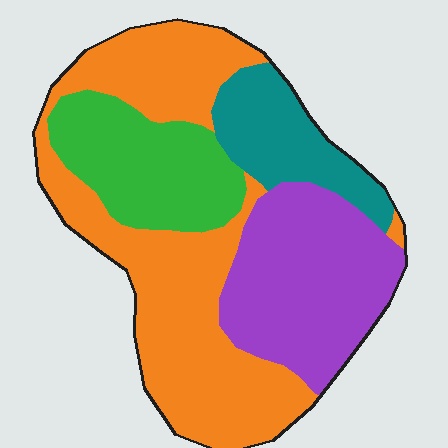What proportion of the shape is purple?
Purple takes up about one quarter (1/4) of the shape.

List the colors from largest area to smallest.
From largest to smallest: orange, purple, green, teal.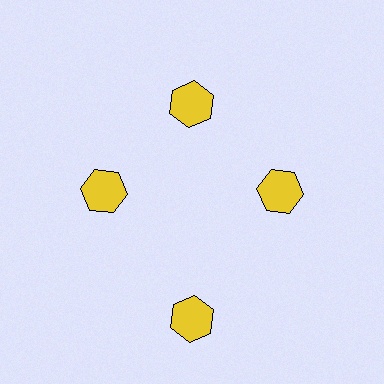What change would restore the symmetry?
The symmetry would be restored by moving it inward, back onto the ring so that all 4 hexagons sit at equal angles and equal distance from the center.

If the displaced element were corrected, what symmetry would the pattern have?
It would have 4-fold rotational symmetry — the pattern would map onto itself every 90 degrees.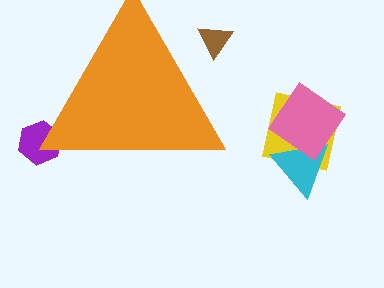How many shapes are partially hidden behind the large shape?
2 shapes are partially hidden.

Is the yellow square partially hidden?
No, the yellow square is fully visible.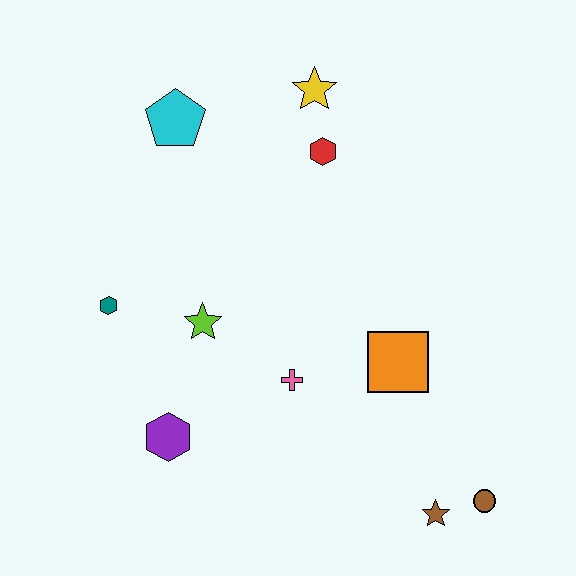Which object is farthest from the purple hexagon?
The yellow star is farthest from the purple hexagon.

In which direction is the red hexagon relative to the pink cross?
The red hexagon is above the pink cross.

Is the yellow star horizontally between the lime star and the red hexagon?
Yes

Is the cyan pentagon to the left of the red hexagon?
Yes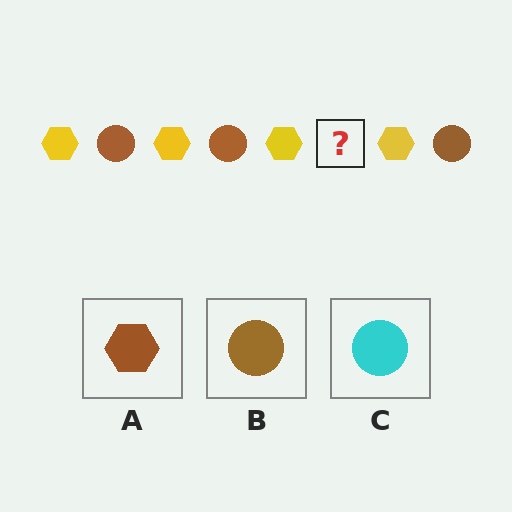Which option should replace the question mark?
Option B.